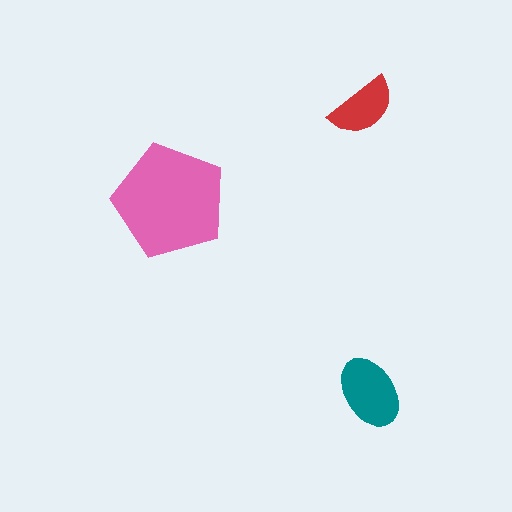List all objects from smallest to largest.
The red semicircle, the teal ellipse, the pink pentagon.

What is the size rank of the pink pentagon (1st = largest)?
1st.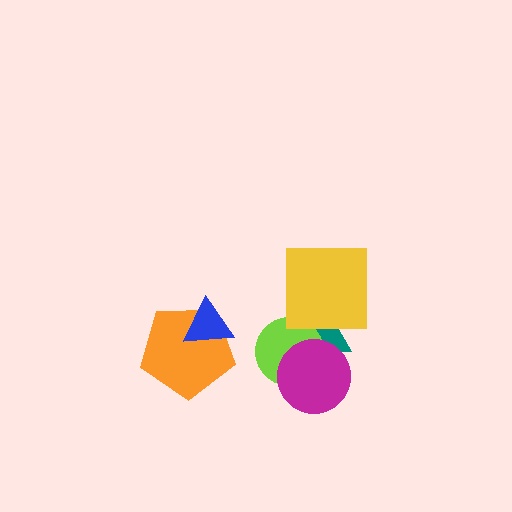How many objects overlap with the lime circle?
2 objects overlap with the lime circle.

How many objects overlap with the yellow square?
1 object overlaps with the yellow square.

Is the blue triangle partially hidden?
No, no other shape covers it.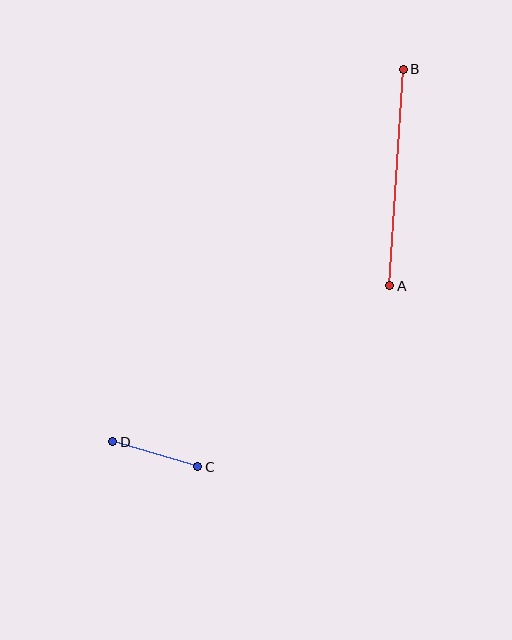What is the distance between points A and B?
The distance is approximately 217 pixels.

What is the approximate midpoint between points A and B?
The midpoint is at approximately (397, 177) pixels.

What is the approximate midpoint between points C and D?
The midpoint is at approximately (155, 454) pixels.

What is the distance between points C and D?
The distance is approximately 89 pixels.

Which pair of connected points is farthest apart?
Points A and B are farthest apart.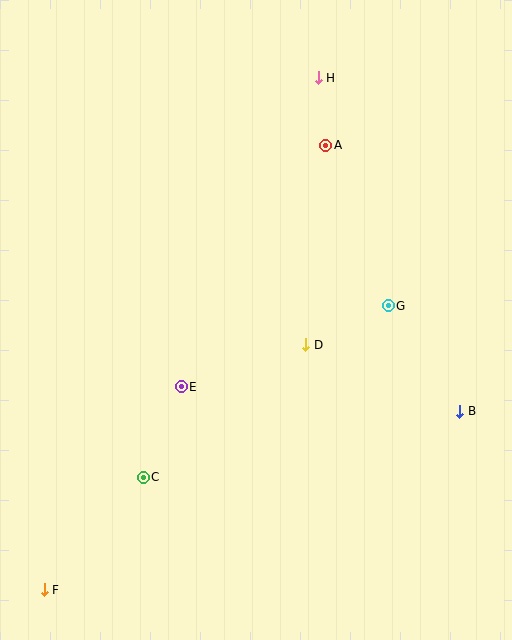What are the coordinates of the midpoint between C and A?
The midpoint between C and A is at (234, 311).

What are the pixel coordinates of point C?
Point C is at (143, 477).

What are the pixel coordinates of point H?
Point H is at (318, 78).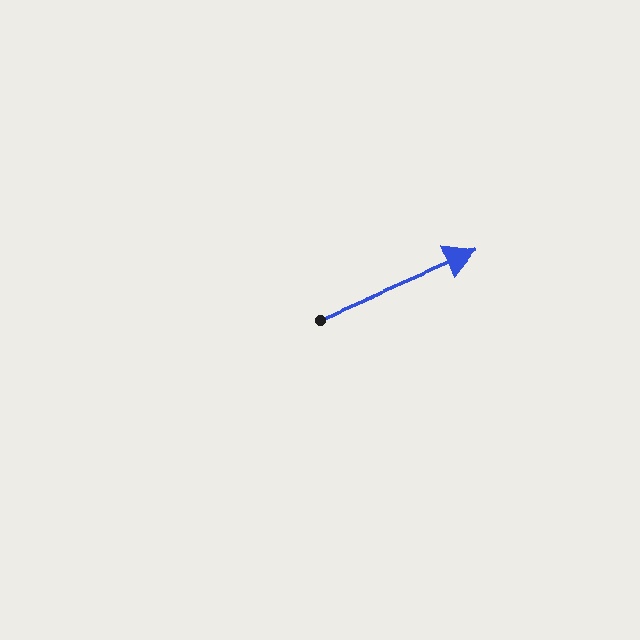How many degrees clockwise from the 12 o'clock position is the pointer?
Approximately 67 degrees.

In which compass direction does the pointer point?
Northeast.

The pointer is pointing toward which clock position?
Roughly 2 o'clock.